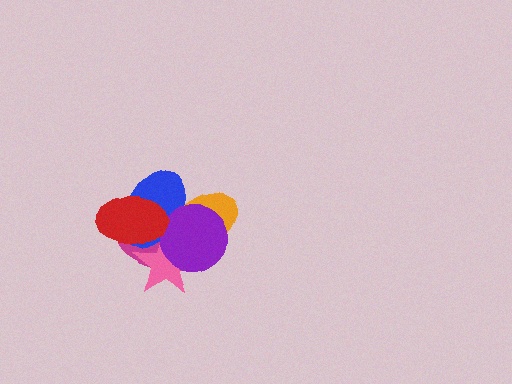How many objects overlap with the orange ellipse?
4 objects overlap with the orange ellipse.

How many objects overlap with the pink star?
5 objects overlap with the pink star.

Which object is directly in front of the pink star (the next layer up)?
The purple circle is directly in front of the pink star.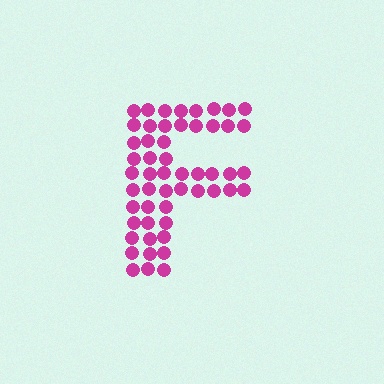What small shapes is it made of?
It is made of small circles.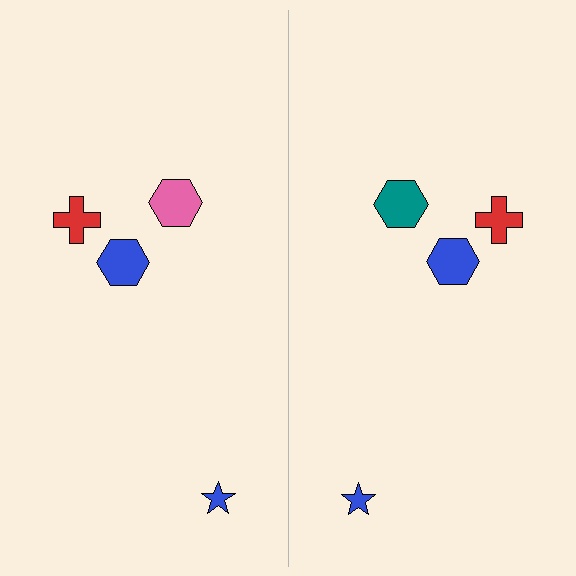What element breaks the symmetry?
The teal hexagon on the right side breaks the symmetry — its mirror counterpart is pink.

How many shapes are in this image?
There are 8 shapes in this image.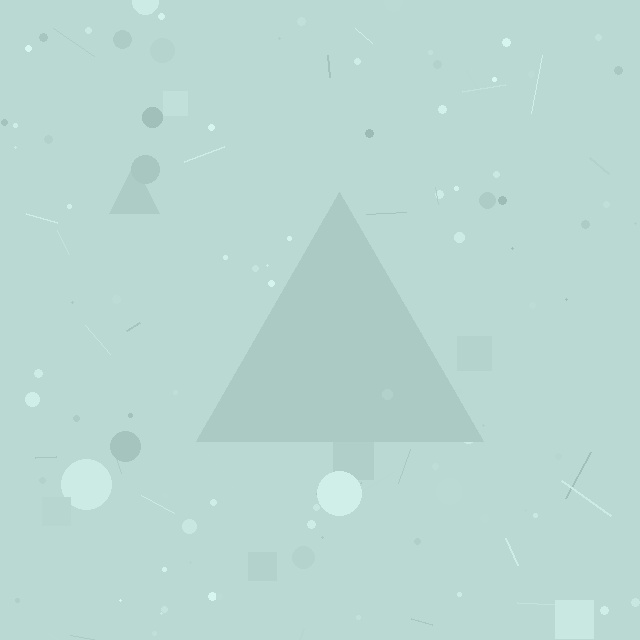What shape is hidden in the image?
A triangle is hidden in the image.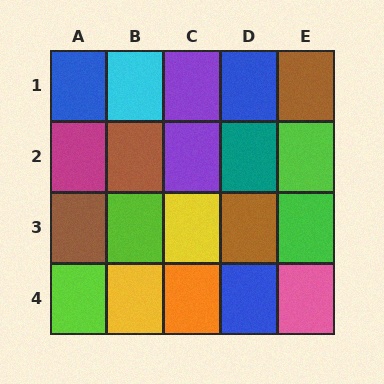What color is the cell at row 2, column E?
Lime.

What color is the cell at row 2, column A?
Magenta.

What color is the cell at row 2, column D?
Teal.